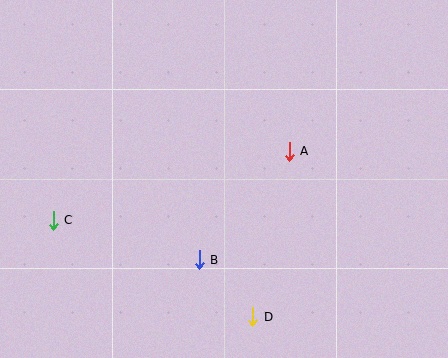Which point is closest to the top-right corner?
Point A is closest to the top-right corner.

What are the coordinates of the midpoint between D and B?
The midpoint between D and B is at (226, 288).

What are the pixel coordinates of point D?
Point D is at (253, 317).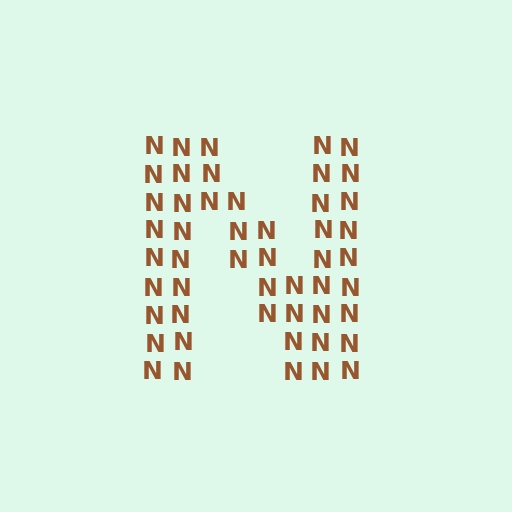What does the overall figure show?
The overall figure shows the letter N.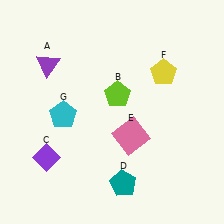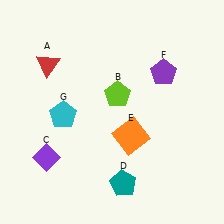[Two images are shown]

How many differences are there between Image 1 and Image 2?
There are 3 differences between the two images.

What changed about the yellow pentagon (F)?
In Image 1, F is yellow. In Image 2, it changed to purple.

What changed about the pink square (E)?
In Image 1, E is pink. In Image 2, it changed to orange.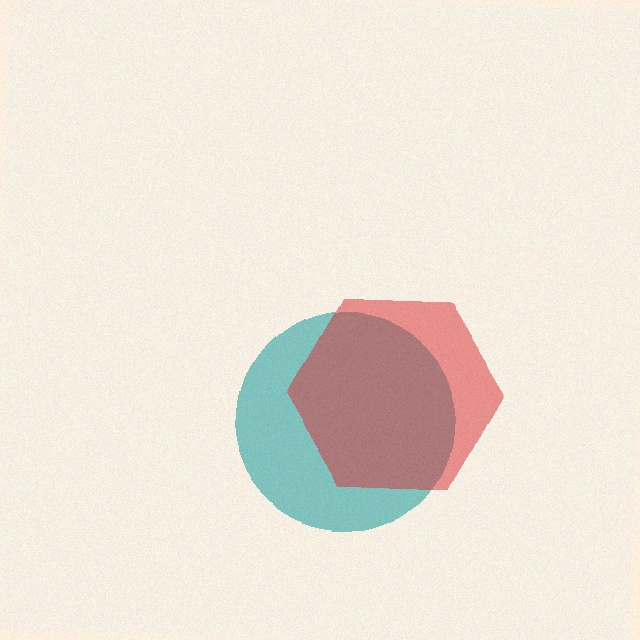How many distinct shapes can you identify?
There are 2 distinct shapes: a teal circle, a red hexagon.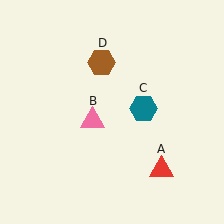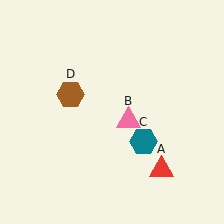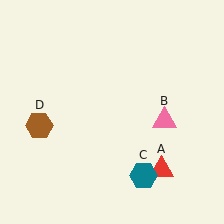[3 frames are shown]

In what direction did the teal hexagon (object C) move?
The teal hexagon (object C) moved down.